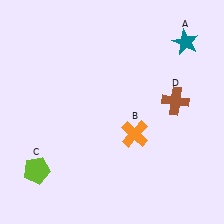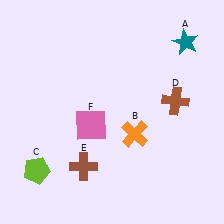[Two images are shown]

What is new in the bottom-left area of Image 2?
A pink square (F) was added in the bottom-left area of Image 2.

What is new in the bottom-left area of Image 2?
A brown cross (E) was added in the bottom-left area of Image 2.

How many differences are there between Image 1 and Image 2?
There are 2 differences between the two images.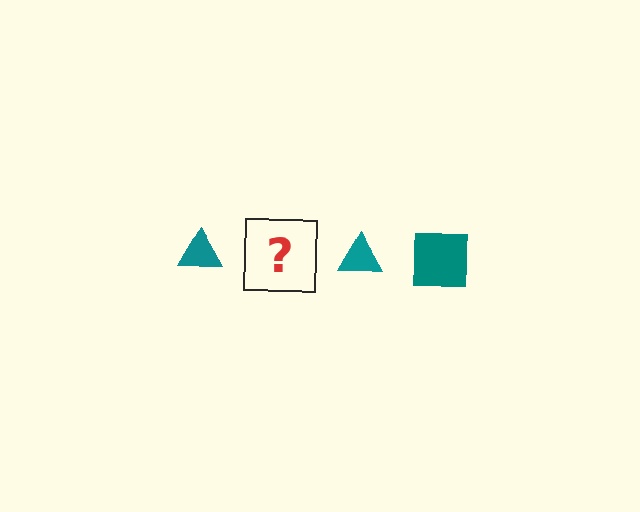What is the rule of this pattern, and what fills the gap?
The rule is that the pattern cycles through triangle, square shapes in teal. The gap should be filled with a teal square.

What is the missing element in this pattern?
The missing element is a teal square.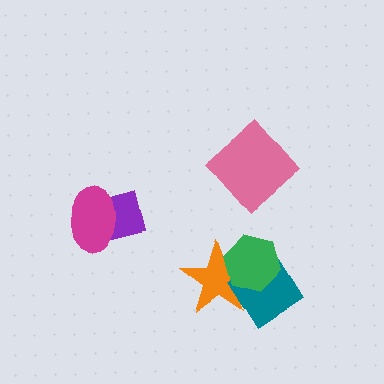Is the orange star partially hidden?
Yes, it is partially covered by another shape.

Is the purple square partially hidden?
Yes, it is partially covered by another shape.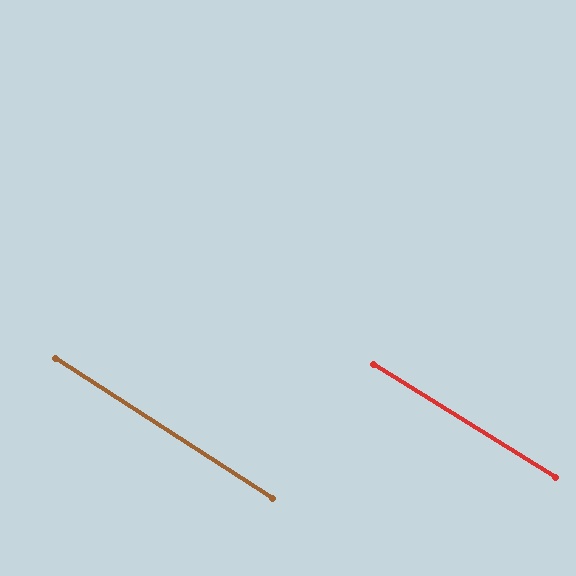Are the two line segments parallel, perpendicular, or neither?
Parallel — their directions differ by only 0.9°.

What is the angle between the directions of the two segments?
Approximately 1 degree.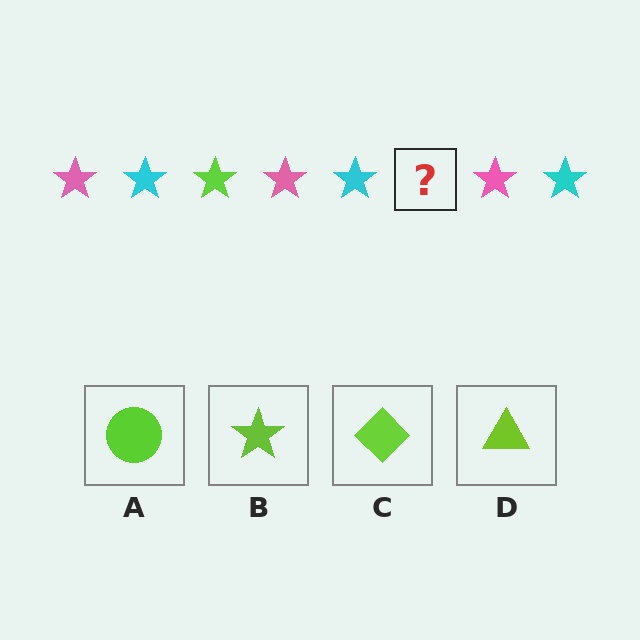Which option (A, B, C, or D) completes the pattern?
B.